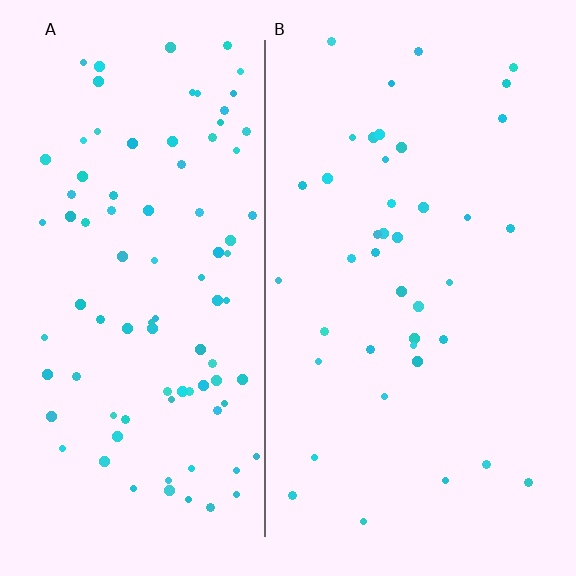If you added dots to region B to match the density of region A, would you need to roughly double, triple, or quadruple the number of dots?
Approximately double.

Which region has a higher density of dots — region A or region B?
A (the left).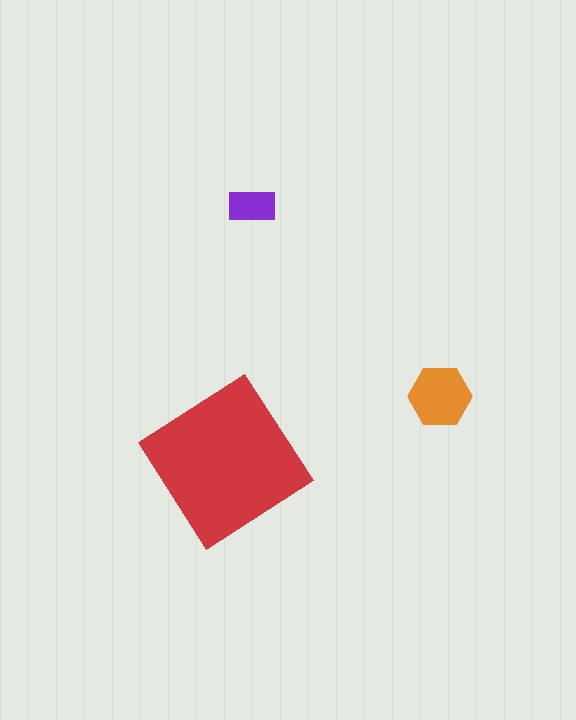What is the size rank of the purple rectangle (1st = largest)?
3rd.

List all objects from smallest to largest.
The purple rectangle, the orange hexagon, the red diamond.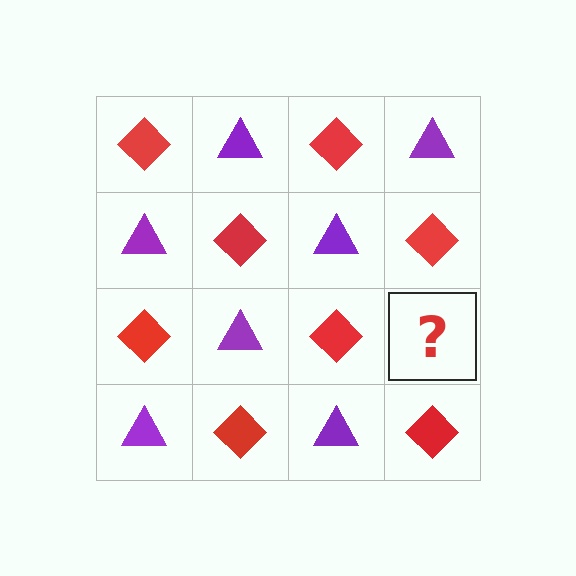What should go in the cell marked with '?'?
The missing cell should contain a purple triangle.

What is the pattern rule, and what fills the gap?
The rule is that it alternates red diamond and purple triangle in a checkerboard pattern. The gap should be filled with a purple triangle.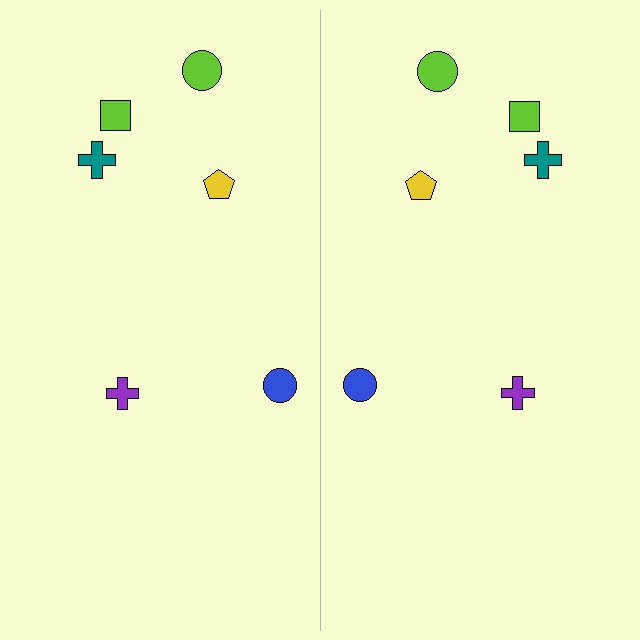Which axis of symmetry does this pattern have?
The pattern has a vertical axis of symmetry running through the center of the image.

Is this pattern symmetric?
Yes, this pattern has bilateral (reflection) symmetry.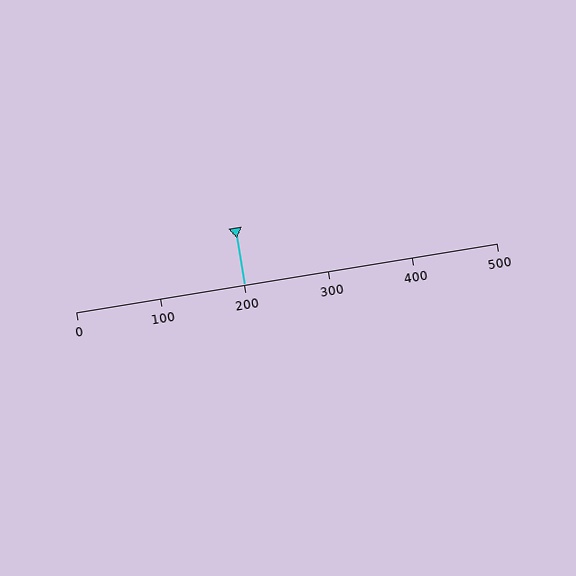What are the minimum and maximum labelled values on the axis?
The axis runs from 0 to 500.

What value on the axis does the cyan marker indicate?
The marker indicates approximately 200.